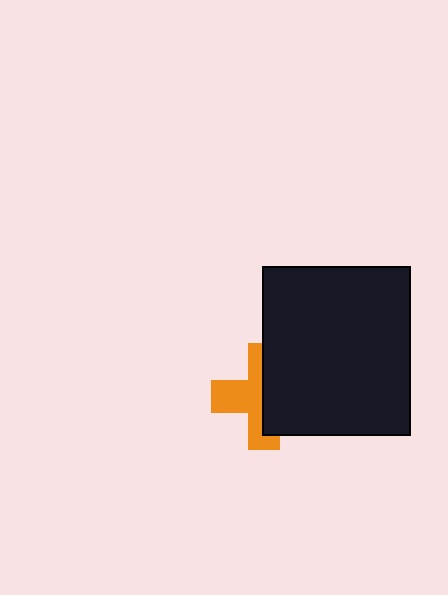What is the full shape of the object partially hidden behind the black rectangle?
The partially hidden object is an orange cross.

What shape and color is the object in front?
The object in front is a black rectangle.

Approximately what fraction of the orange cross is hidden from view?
Roughly 50% of the orange cross is hidden behind the black rectangle.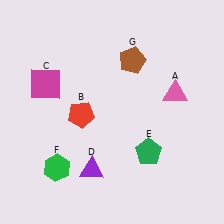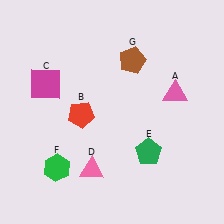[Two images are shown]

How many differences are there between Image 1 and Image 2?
There is 1 difference between the two images.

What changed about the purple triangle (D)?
In Image 1, D is purple. In Image 2, it changed to pink.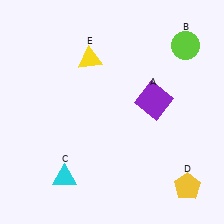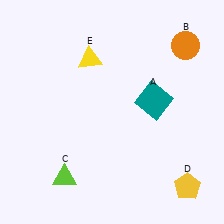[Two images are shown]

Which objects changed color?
A changed from purple to teal. B changed from lime to orange. C changed from cyan to lime.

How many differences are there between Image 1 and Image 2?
There are 3 differences between the two images.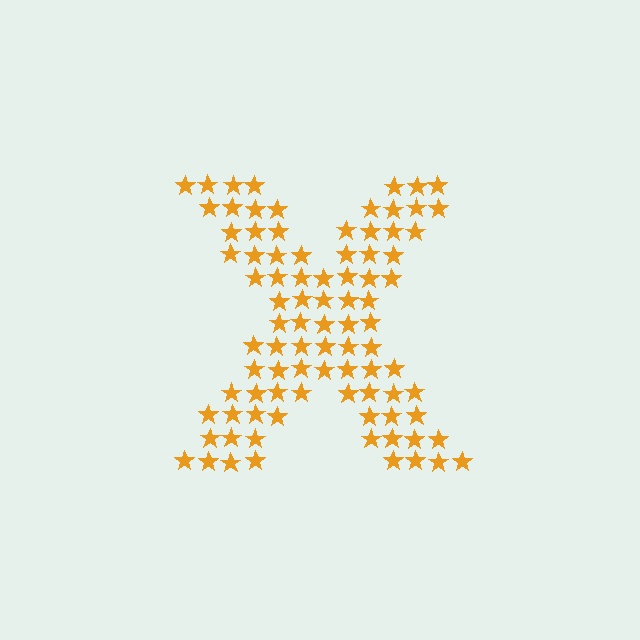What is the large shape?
The large shape is the letter X.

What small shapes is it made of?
It is made of small stars.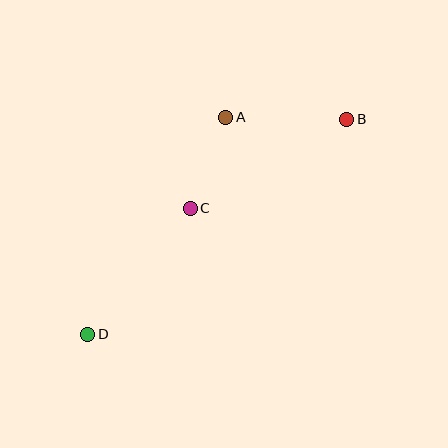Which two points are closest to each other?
Points A and C are closest to each other.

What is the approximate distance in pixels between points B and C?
The distance between B and C is approximately 180 pixels.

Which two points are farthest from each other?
Points B and D are farthest from each other.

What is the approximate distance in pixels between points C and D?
The distance between C and D is approximately 162 pixels.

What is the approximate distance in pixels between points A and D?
The distance between A and D is approximately 257 pixels.